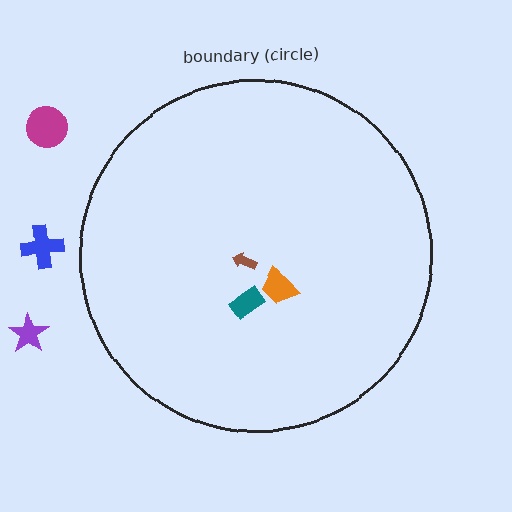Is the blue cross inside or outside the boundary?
Outside.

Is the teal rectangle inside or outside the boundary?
Inside.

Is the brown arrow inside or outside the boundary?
Inside.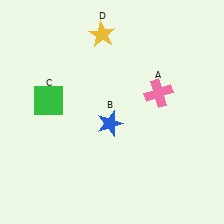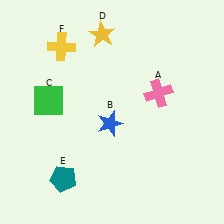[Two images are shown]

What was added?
A teal pentagon (E), a yellow cross (F) were added in Image 2.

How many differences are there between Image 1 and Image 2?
There are 2 differences between the two images.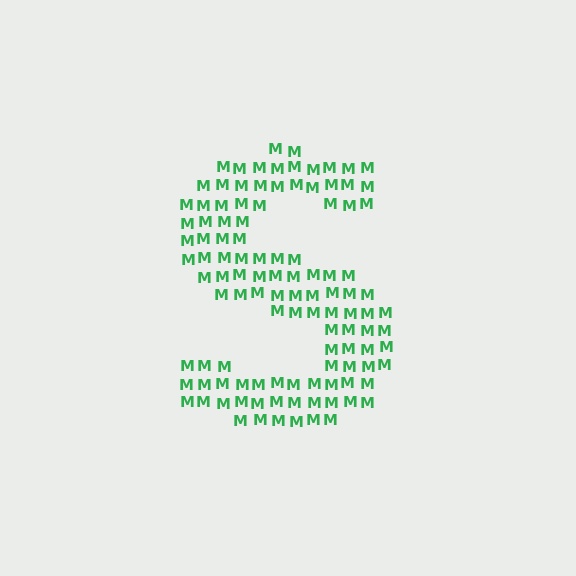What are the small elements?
The small elements are letter M's.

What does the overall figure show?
The overall figure shows the letter S.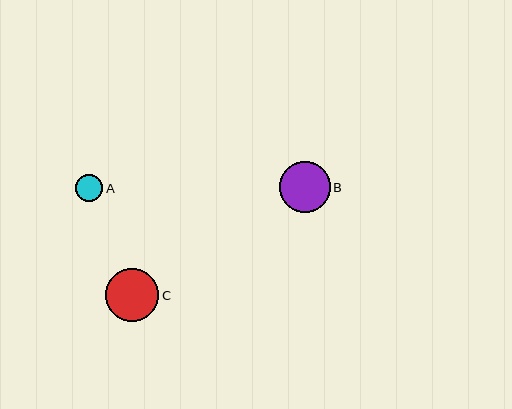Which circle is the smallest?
Circle A is the smallest with a size of approximately 27 pixels.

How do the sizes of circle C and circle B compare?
Circle C and circle B are approximately the same size.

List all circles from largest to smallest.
From largest to smallest: C, B, A.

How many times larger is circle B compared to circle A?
Circle B is approximately 1.9 times the size of circle A.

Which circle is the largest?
Circle C is the largest with a size of approximately 53 pixels.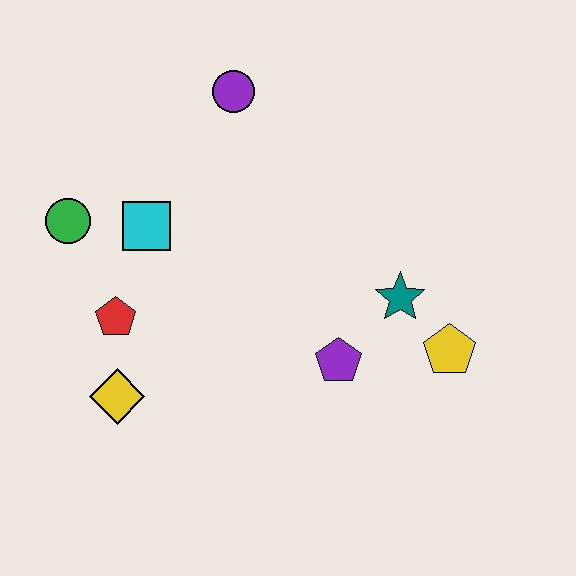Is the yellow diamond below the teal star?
Yes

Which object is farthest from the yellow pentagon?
The green circle is farthest from the yellow pentagon.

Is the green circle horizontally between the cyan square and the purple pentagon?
No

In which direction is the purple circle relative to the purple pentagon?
The purple circle is above the purple pentagon.